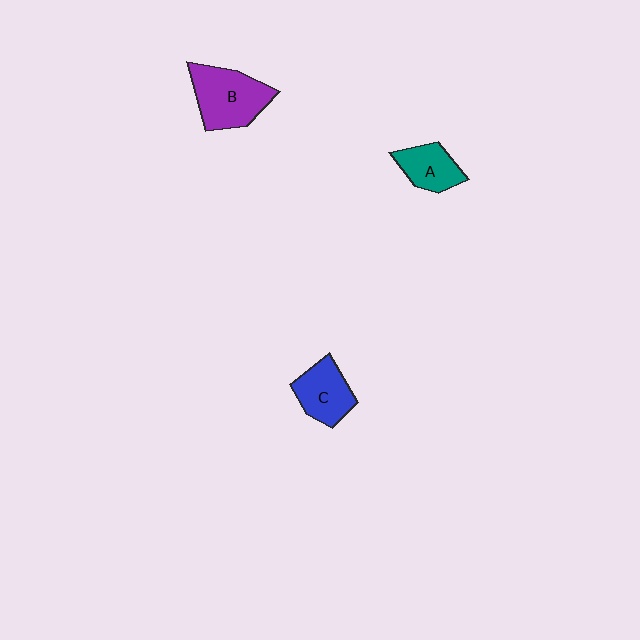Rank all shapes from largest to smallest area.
From largest to smallest: B (purple), C (blue), A (teal).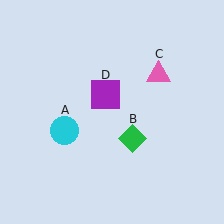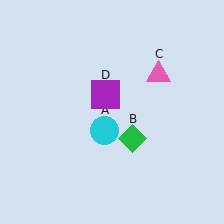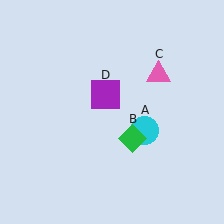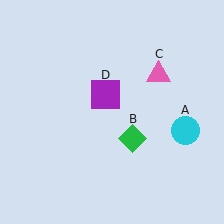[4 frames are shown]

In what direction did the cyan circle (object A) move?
The cyan circle (object A) moved right.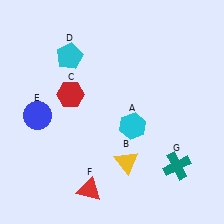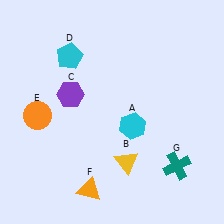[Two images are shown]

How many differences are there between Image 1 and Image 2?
There are 3 differences between the two images.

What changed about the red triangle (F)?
In Image 1, F is red. In Image 2, it changed to orange.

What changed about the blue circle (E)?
In Image 1, E is blue. In Image 2, it changed to orange.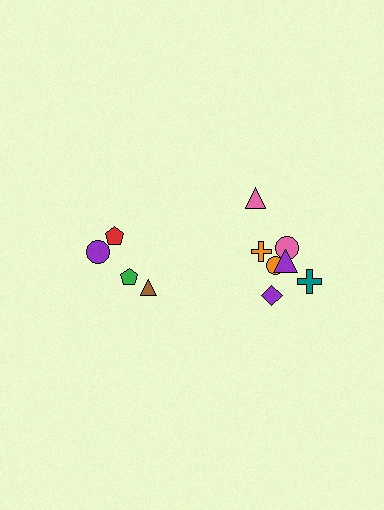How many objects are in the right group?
There are 7 objects.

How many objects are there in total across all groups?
There are 11 objects.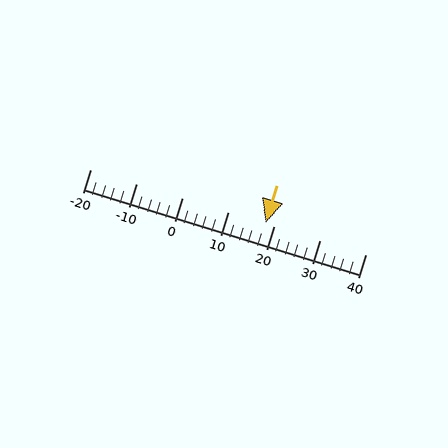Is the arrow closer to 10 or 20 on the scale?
The arrow is closer to 20.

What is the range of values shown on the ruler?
The ruler shows values from -20 to 40.